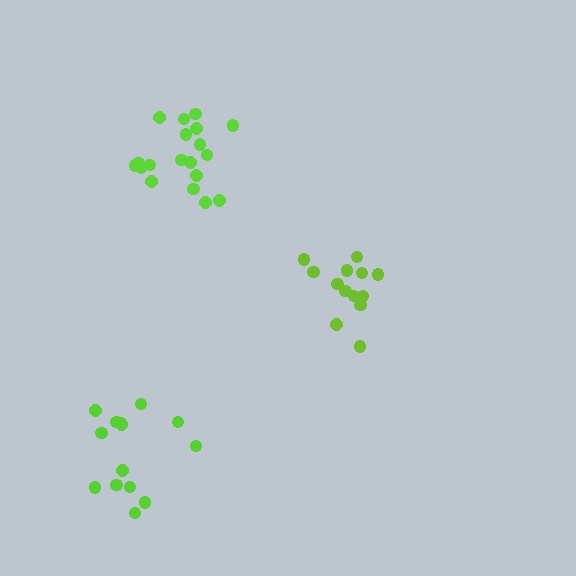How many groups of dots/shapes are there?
There are 3 groups.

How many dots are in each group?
Group 1: 13 dots, Group 2: 14 dots, Group 3: 19 dots (46 total).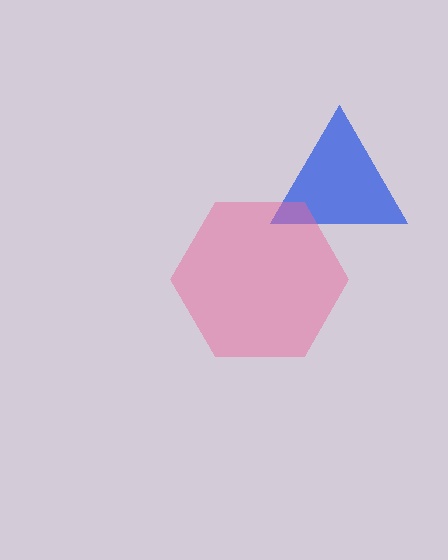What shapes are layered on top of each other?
The layered shapes are: a blue triangle, a pink hexagon.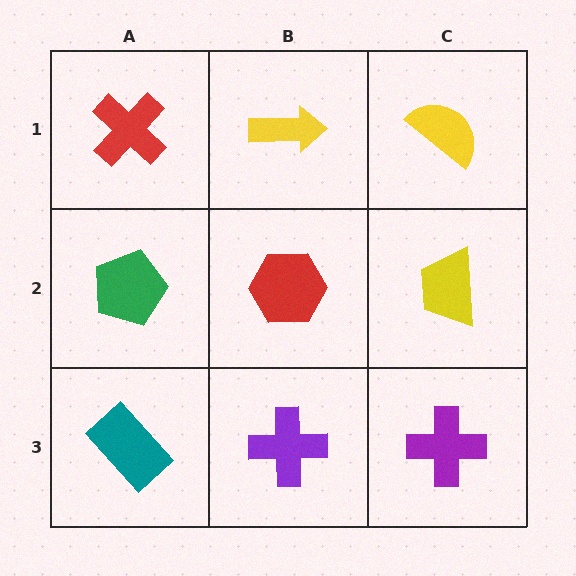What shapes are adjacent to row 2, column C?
A yellow semicircle (row 1, column C), a purple cross (row 3, column C), a red hexagon (row 2, column B).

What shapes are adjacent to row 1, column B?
A red hexagon (row 2, column B), a red cross (row 1, column A), a yellow semicircle (row 1, column C).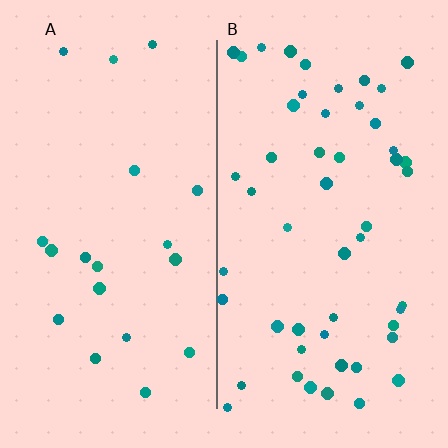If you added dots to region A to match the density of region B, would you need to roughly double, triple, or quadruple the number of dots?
Approximately triple.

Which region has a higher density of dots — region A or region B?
B (the right).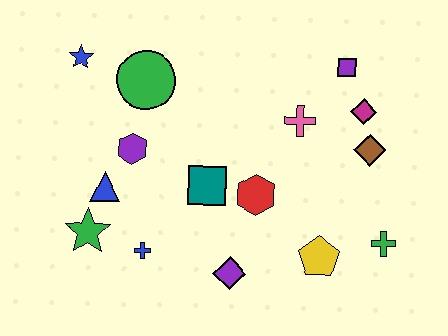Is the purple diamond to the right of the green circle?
Yes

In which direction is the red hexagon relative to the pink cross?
The red hexagon is below the pink cross.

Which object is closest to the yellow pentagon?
The green cross is closest to the yellow pentagon.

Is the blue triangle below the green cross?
No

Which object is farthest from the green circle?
The green cross is farthest from the green circle.